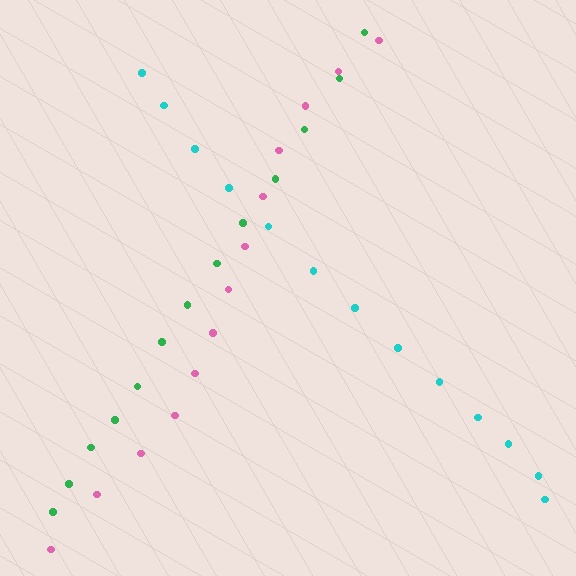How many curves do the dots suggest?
There are 3 distinct paths.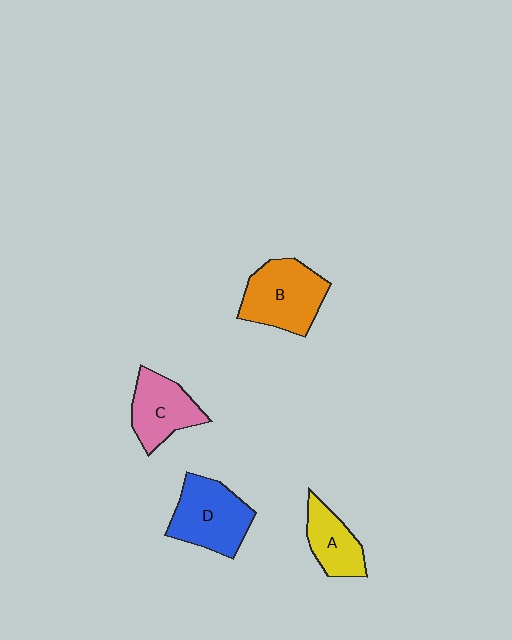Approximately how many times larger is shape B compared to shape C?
Approximately 1.3 times.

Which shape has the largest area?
Shape B (orange).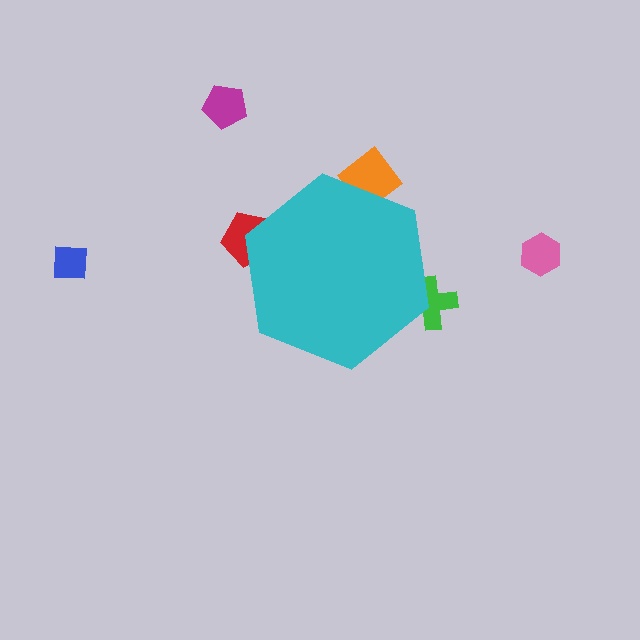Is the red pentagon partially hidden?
Yes, the red pentagon is partially hidden behind the cyan hexagon.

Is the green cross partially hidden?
Yes, the green cross is partially hidden behind the cyan hexagon.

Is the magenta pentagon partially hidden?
No, the magenta pentagon is fully visible.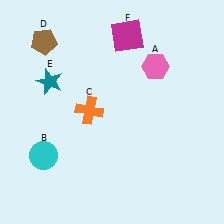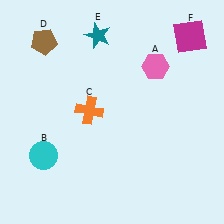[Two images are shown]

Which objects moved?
The objects that moved are: the teal star (E), the magenta square (F).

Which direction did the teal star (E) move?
The teal star (E) moved right.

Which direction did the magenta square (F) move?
The magenta square (F) moved right.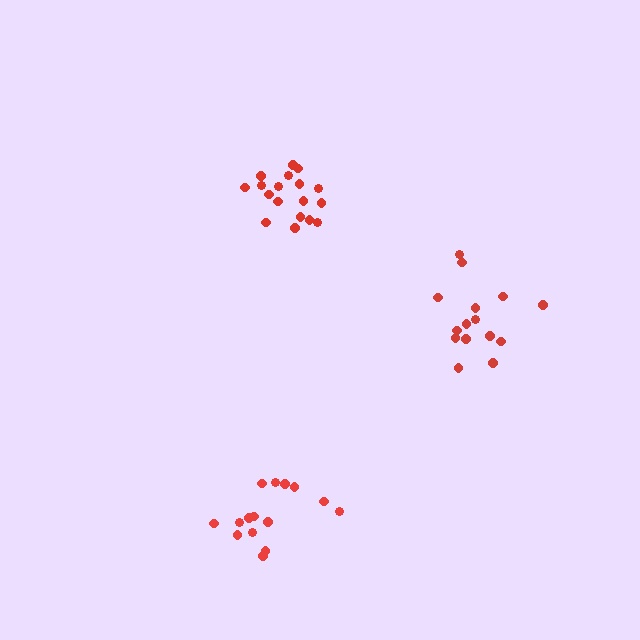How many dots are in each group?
Group 1: 18 dots, Group 2: 15 dots, Group 3: 15 dots (48 total).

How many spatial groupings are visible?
There are 3 spatial groupings.